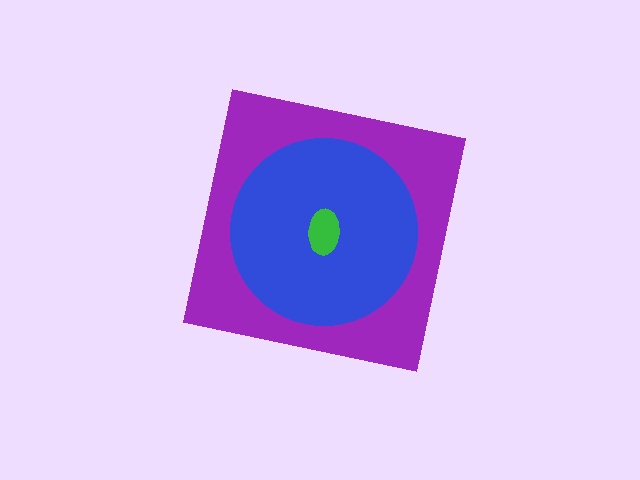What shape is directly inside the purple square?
The blue circle.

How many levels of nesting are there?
3.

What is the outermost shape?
The purple square.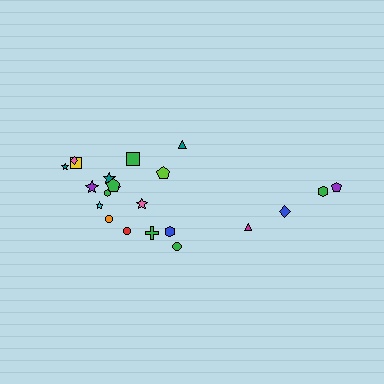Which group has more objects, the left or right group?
The left group.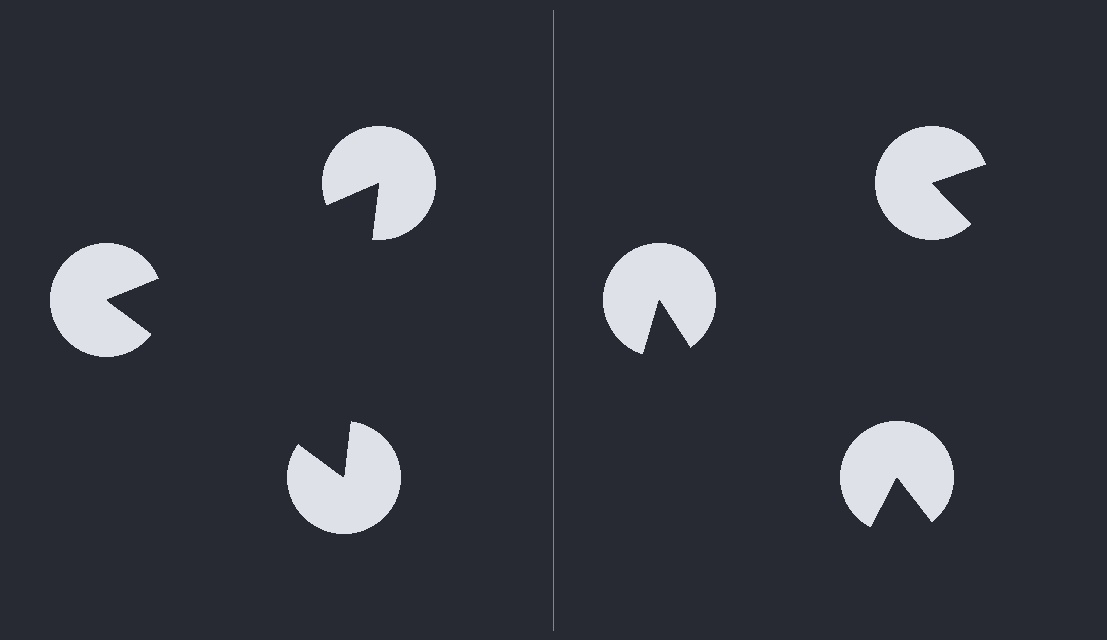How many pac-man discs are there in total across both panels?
6 — 3 on each side.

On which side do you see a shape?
An illusory triangle appears on the left side. On the right side the wedge cuts are rotated, so no coherent shape forms.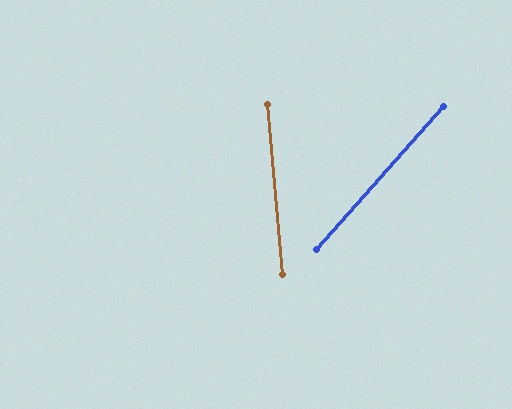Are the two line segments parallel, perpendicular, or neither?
Neither parallel nor perpendicular — they differ by about 46°.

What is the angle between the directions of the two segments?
Approximately 46 degrees.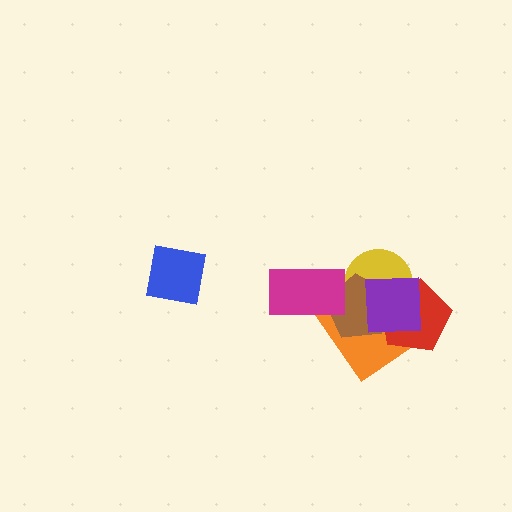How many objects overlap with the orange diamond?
5 objects overlap with the orange diamond.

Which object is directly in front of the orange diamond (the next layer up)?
The yellow circle is directly in front of the orange diamond.